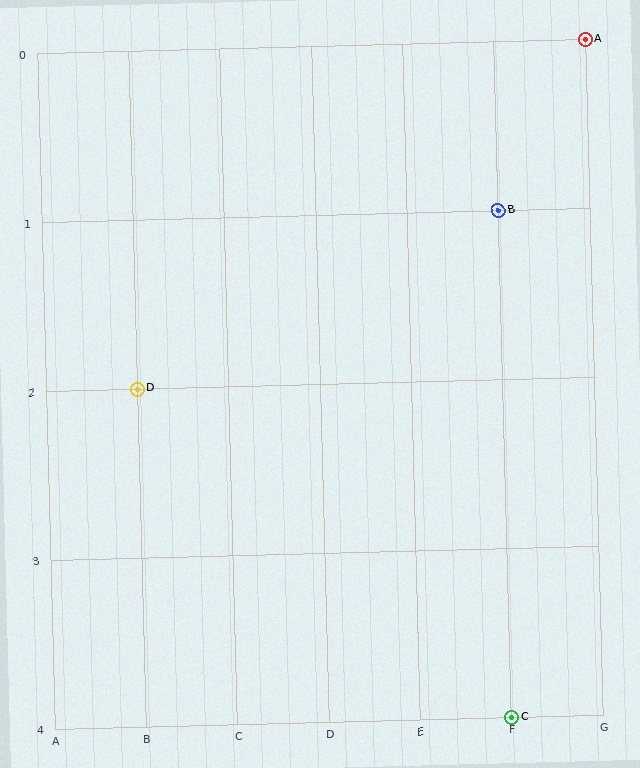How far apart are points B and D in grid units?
Points B and D are 4 columns and 1 row apart (about 4.1 grid units diagonally).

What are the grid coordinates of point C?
Point C is at grid coordinates (F, 4).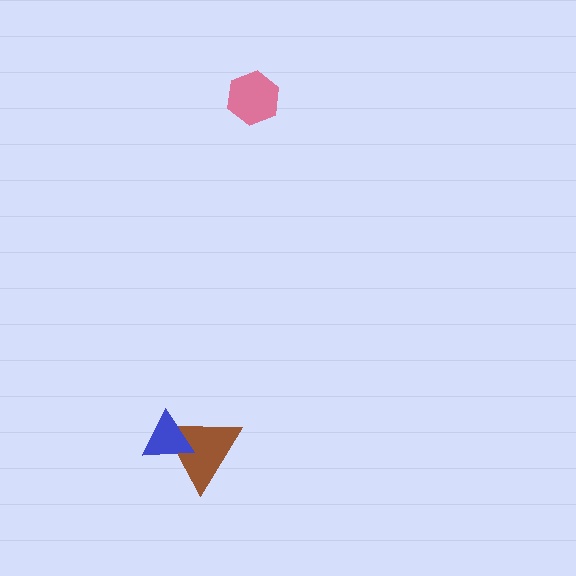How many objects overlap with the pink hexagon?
0 objects overlap with the pink hexagon.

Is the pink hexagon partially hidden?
No, no other shape covers it.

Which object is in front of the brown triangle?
The blue triangle is in front of the brown triangle.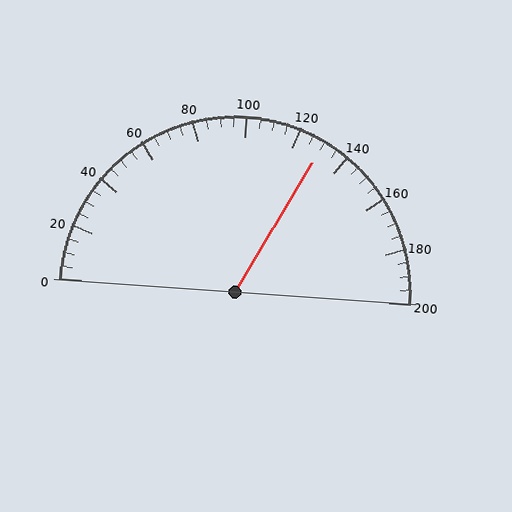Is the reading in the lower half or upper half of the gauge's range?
The reading is in the upper half of the range (0 to 200).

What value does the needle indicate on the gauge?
The needle indicates approximately 130.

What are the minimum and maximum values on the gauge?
The gauge ranges from 0 to 200.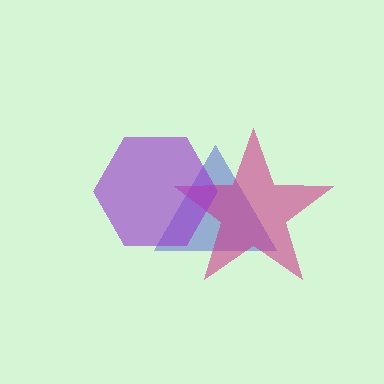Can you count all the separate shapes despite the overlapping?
Yes, there are 3 separate shapes.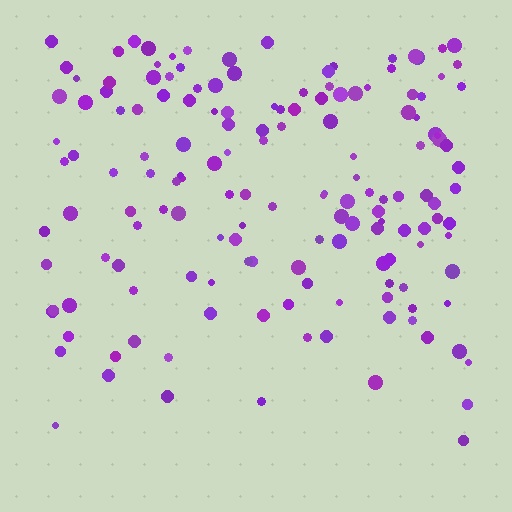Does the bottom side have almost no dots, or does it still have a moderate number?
Still a moderate number, just noticeably fewer than the top.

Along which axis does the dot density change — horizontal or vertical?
Vertical.